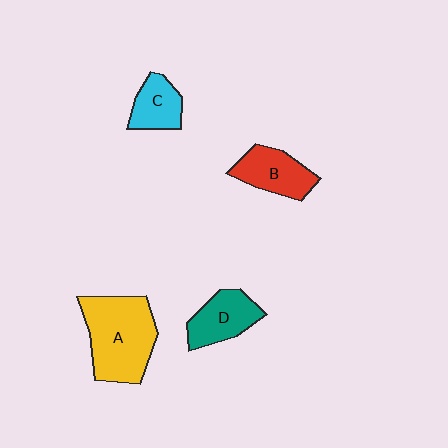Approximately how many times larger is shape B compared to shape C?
Approximately 1.3 times.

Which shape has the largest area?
Shape A (yellow).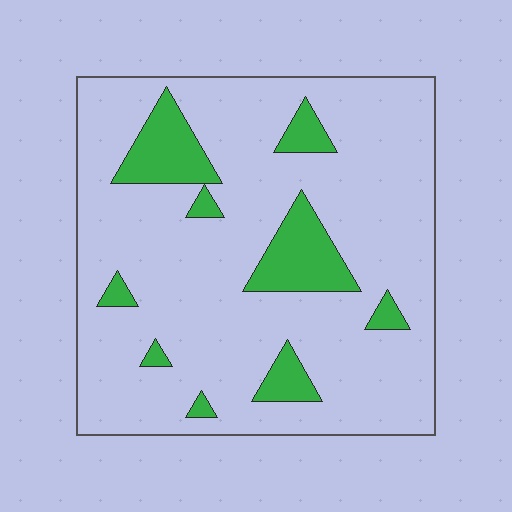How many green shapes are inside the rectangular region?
9.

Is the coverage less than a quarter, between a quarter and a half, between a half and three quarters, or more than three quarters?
Less than a quarter.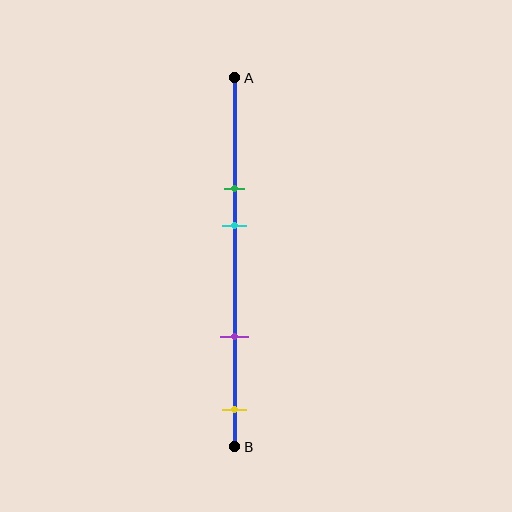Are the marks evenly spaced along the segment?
No, the marks are not evenly spaced.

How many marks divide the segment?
There are 4 marks dividing the segment.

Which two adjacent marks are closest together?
The green and cyan marks are the closest adjacent pair.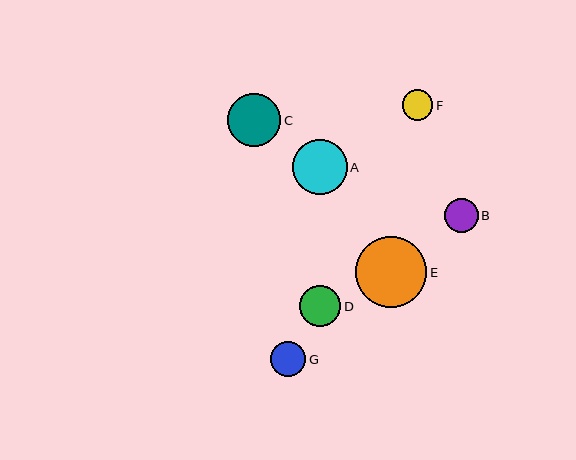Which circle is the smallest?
Circle F is the smallest with a size of approximately 31 pixels.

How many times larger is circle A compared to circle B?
Circle A is approximately 1.6 times the size of circle B.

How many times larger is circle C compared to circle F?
Circle C is approximately 1.7 times the size of circle F.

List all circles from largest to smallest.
From largest to smallest: E, A, C, D, G, B, F.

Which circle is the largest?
Circle E is the largest with a size of approximately 71 pixels.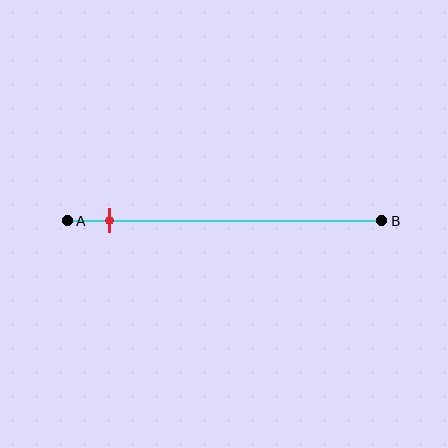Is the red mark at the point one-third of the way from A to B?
No, the mark is at about 15% from A, not at the 33% one-third point.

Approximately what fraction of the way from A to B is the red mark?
The red mark is approximately 15% of the way from A to B.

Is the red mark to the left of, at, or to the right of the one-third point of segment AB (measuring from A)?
The red mark is to the left of the one-third point of segment AB.